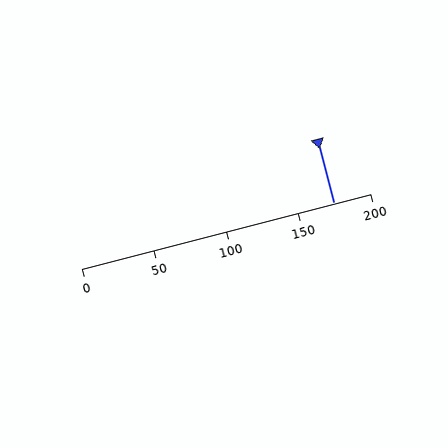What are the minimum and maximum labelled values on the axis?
The axis runs from 0 to 200.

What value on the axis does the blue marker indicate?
The marker indicates approximately 175.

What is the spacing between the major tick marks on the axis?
The major ticks are spaced 50 apart.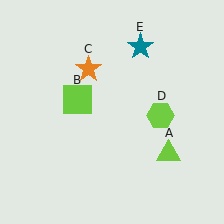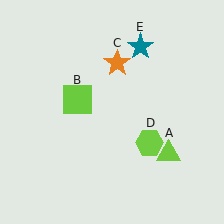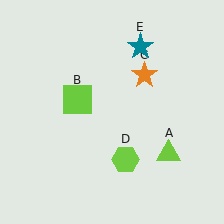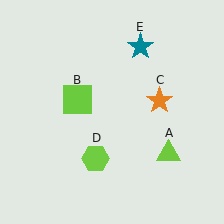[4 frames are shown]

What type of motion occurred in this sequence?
The orange star (object C), lime hexagon (object D) rotated clockwise around the center of the scene.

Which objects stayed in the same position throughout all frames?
Lime triangle (object A) and lime square (object B) and teal star (object E) remained stationary.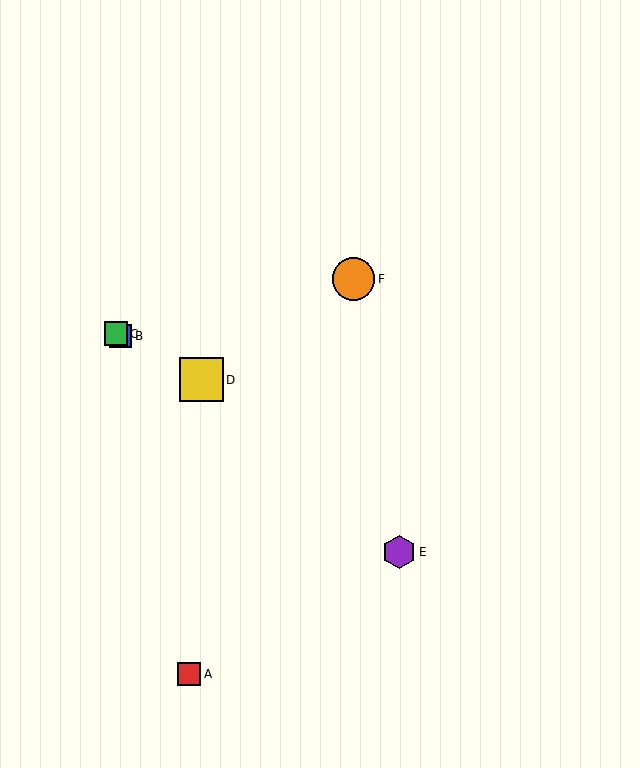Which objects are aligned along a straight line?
Objects B, C, D are aligned along a straight line.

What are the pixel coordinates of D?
Object D is at (201, 380).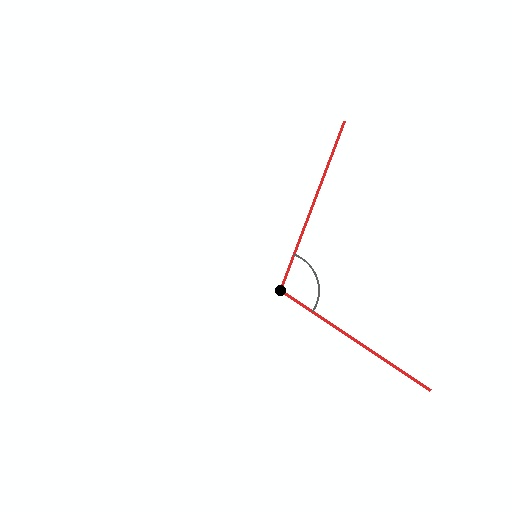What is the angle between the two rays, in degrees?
Approximately 103 degrees.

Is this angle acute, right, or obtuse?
It is obtuse.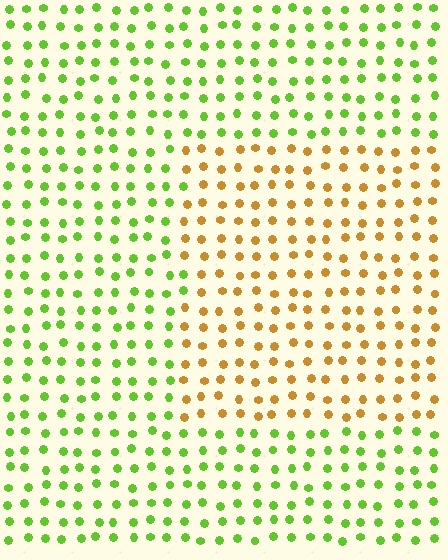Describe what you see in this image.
The image is filled with small lime elements in a uniform arrangement. A rectangle-shaped region is visible where the elements are tinted to a slightly different hue, forming a subtle color boundary.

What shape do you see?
I see a rectangle.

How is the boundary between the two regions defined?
The boundary is defined purely by a slight shift in hue (about 63 degrees). Spacing, size, and orientation are identical on both sides.